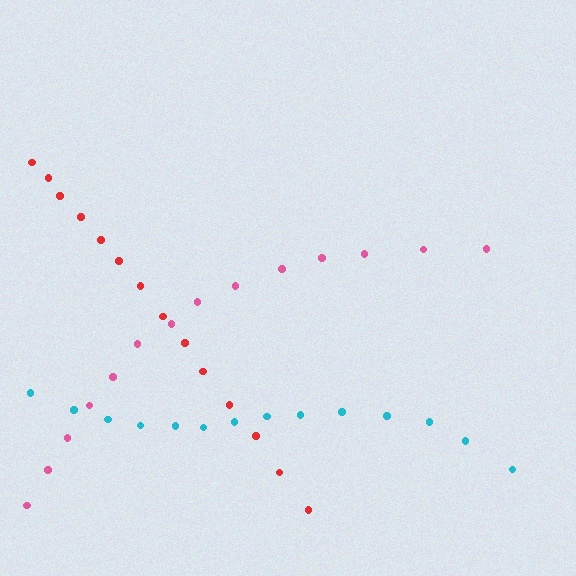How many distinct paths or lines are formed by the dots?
There are 3 distinct paths.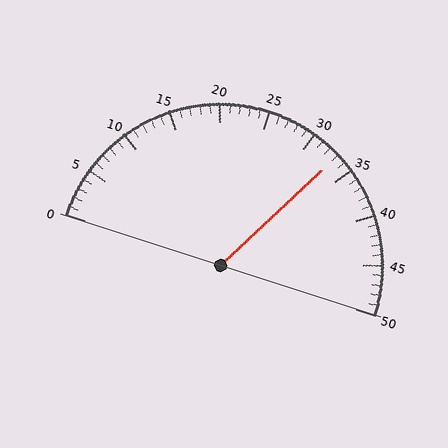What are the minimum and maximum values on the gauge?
The gauge ranges from 0 to 50.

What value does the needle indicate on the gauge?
The needle indicates approximately 33.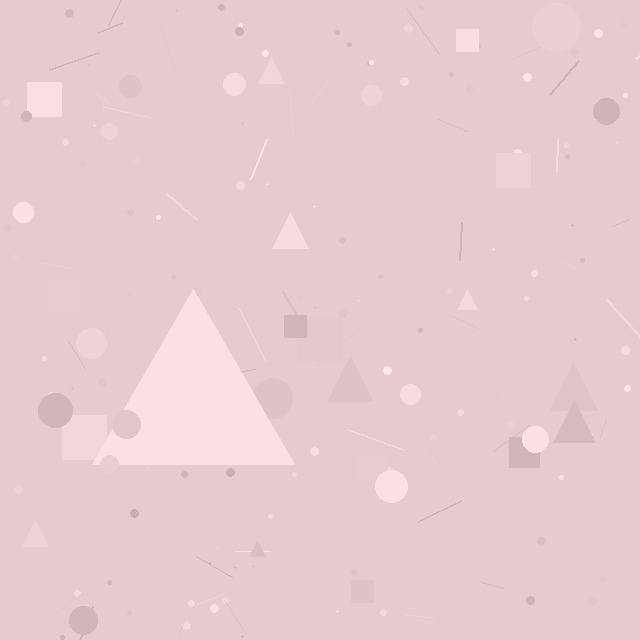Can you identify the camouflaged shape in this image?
The camouflaged shape is a triangle.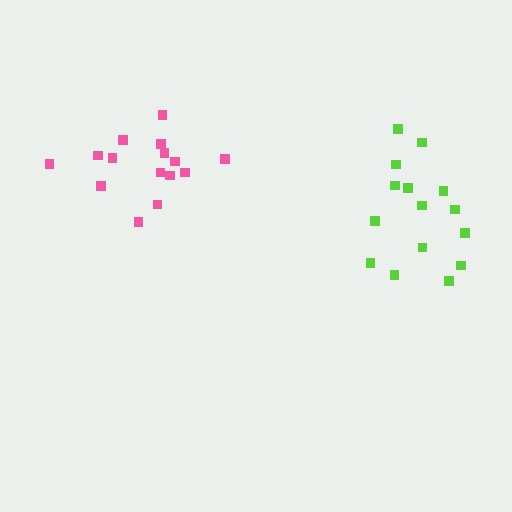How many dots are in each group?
Group 1: 15 dots, Group 2: 15 dots (30 total).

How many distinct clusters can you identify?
There are 2 distinct clusters.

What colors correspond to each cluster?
The clusters are colored: pink, lime.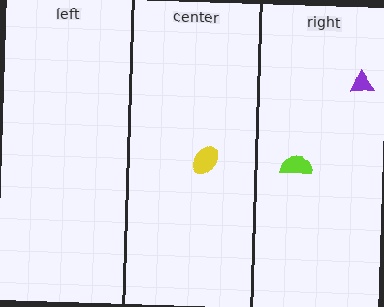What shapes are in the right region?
The purple triangle, the lime semicircle.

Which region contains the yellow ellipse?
The center region.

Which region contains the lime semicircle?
The right region.